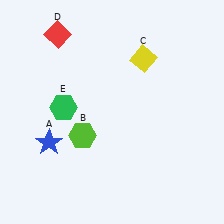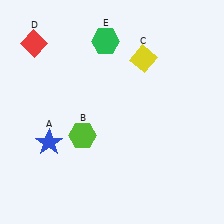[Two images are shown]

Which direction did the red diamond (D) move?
The red diamond (D) moved left.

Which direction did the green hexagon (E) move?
The green hexagon (E) moved up.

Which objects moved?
The objects that moved are: the red diamond (D), the green hexagon (E).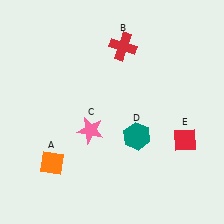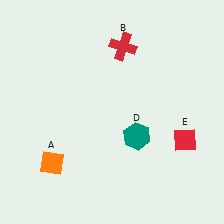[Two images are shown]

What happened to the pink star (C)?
The pink star (C) was removed in Image 2. It was in the bottom-left area of Image 1.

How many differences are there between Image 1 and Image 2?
There is 1 difference between the two images.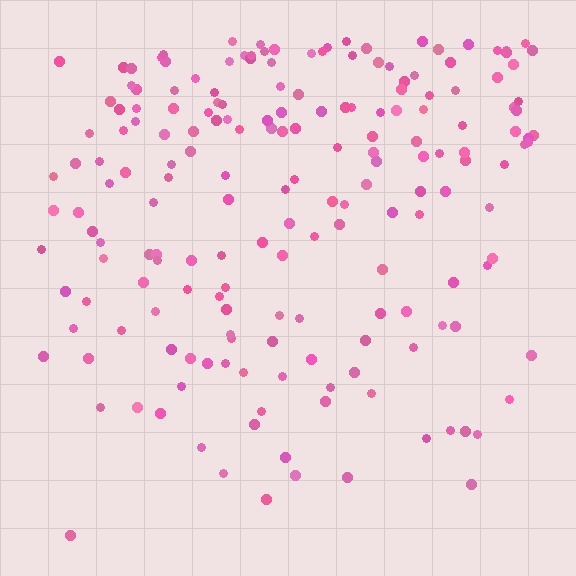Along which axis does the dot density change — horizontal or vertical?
Vertical.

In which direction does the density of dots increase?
From bottom to top, with the top side densest.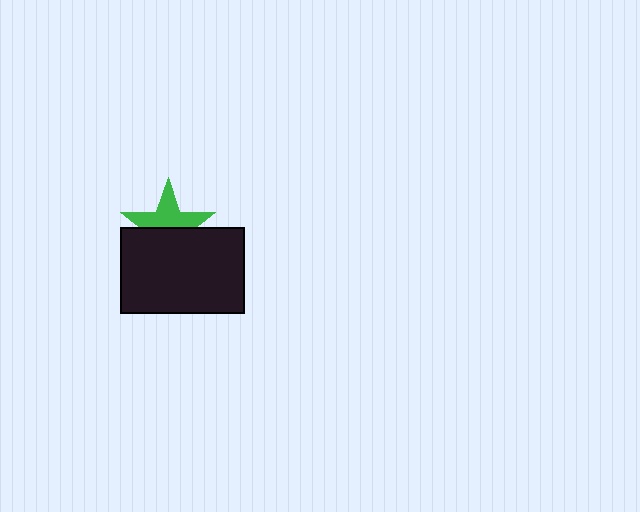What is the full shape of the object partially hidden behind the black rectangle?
The partially hidden object is a green star.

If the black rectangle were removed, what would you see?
You would see the complete green star.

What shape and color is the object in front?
The object in front is a black rectangle.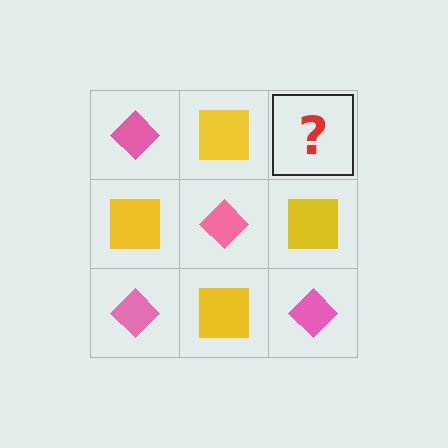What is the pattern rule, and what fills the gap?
The rule is that it alternates pink diamond and yellow square in a checkerboard pattern. The gap should be filled with a pink diamond.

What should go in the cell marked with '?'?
The missing cell should contain a pink diamond.